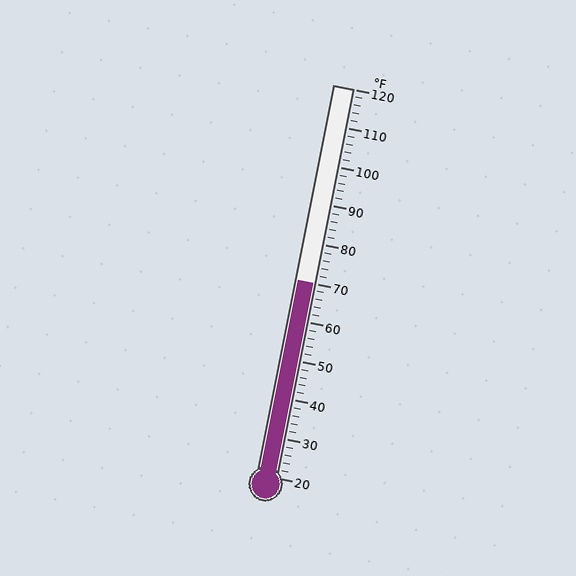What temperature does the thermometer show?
The thermometer shows approximately 70°F.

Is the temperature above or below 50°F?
The temperature is above 50°F.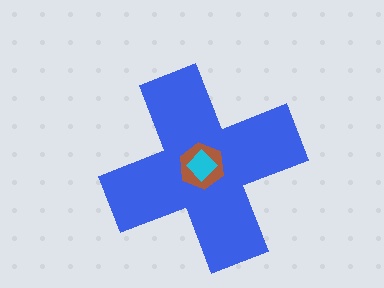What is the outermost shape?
The blue cross.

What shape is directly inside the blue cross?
The brown hexagon.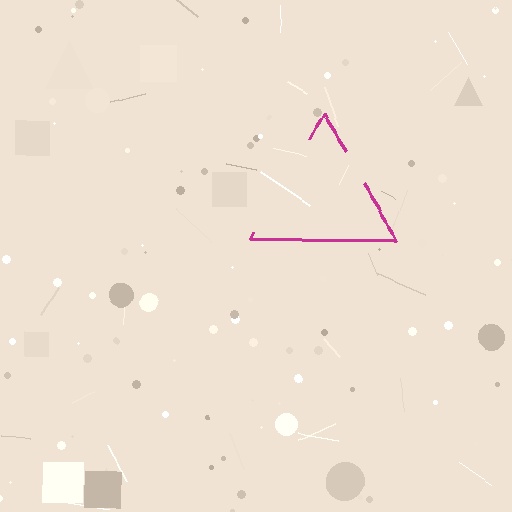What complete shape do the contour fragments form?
The contour fragments form a triangle.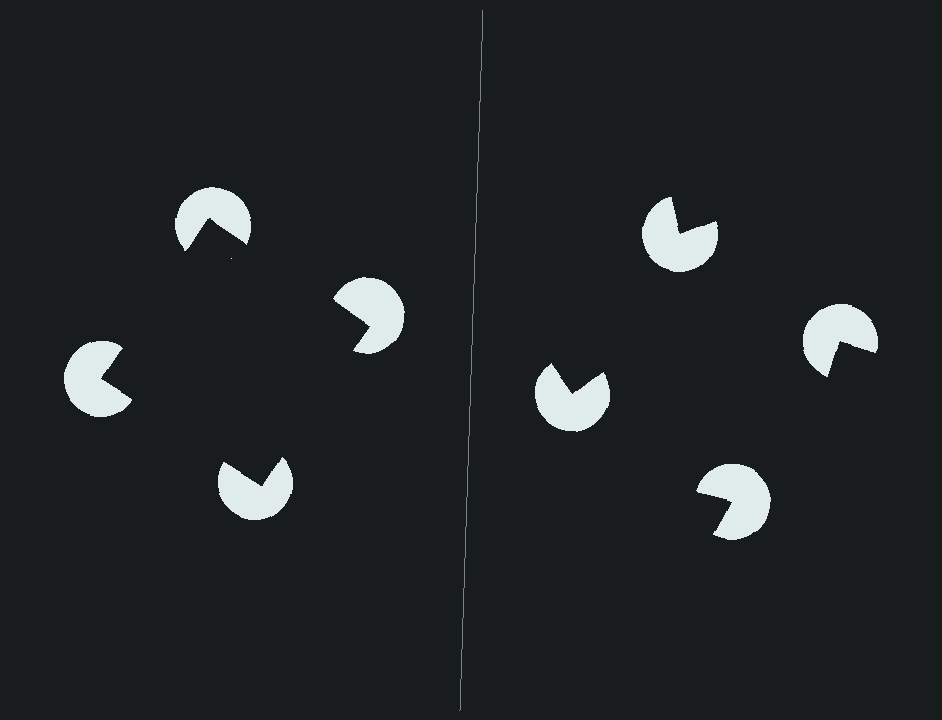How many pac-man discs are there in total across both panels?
8 — 4 on each side.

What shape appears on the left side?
An illusory square.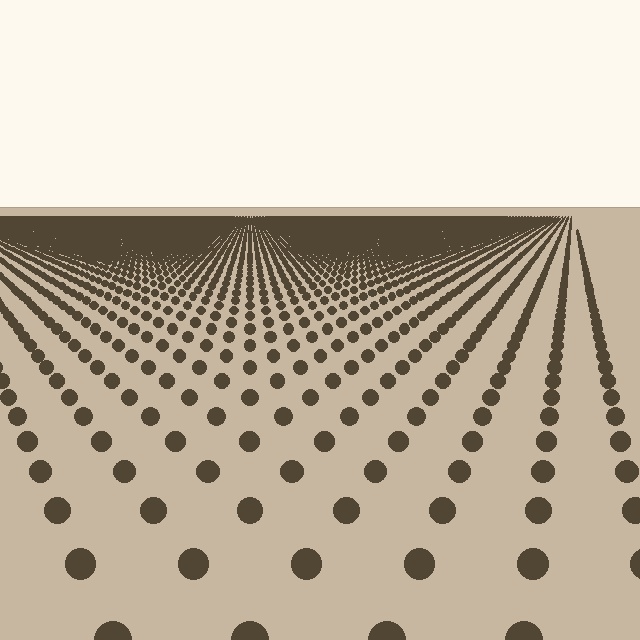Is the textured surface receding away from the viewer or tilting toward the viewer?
The surface is receding away from the viewer. Texture elements get smaller and denser toward the top.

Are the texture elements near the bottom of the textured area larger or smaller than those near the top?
Larger. Near the bottom, elements are closer to the viewer and appear at a bigger on-screen size.